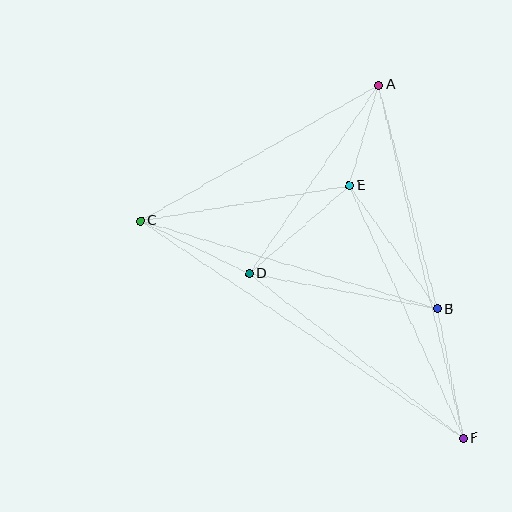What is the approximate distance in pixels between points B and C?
The distance between B and C is approximately 310 pixels.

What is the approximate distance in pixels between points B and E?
The distance between B and E is approximately 151 pixels.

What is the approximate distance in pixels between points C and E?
The distance between C and E is approximately 212 pixels.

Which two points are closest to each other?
Points A and E are closest to each other.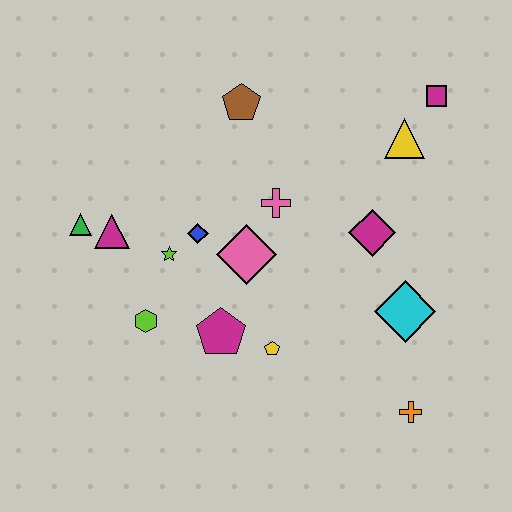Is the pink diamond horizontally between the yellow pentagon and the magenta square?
No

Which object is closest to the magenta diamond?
The cyan diamond is closest to the magenta diamond.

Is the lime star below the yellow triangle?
Yes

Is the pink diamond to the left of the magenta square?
Yes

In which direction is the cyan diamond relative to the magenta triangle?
The cyan diamond is to the right of the magenta triangle.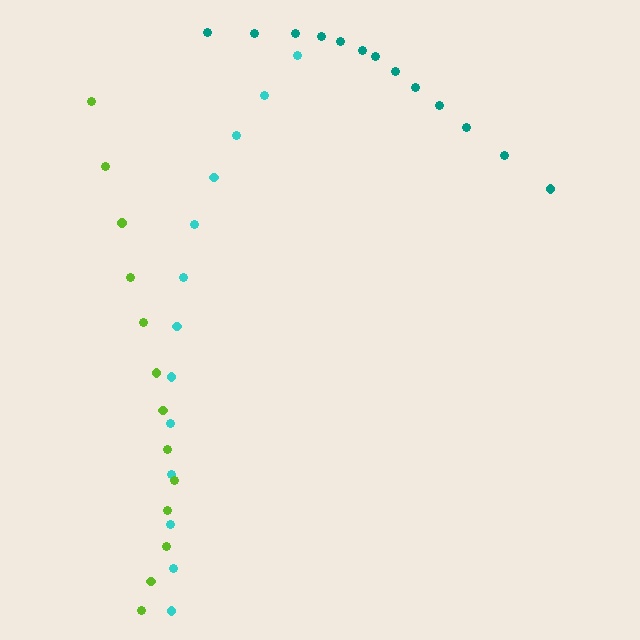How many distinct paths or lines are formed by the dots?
There are 3 distinct paths.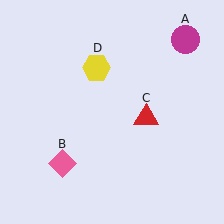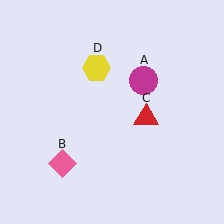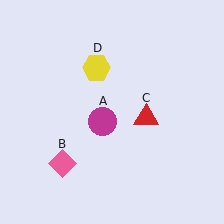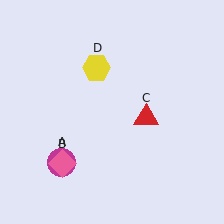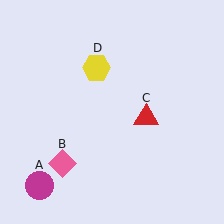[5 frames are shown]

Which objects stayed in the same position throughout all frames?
Pink diamond (object B) and red triangle (object C) and yellow hexagon (object D) remained stationary.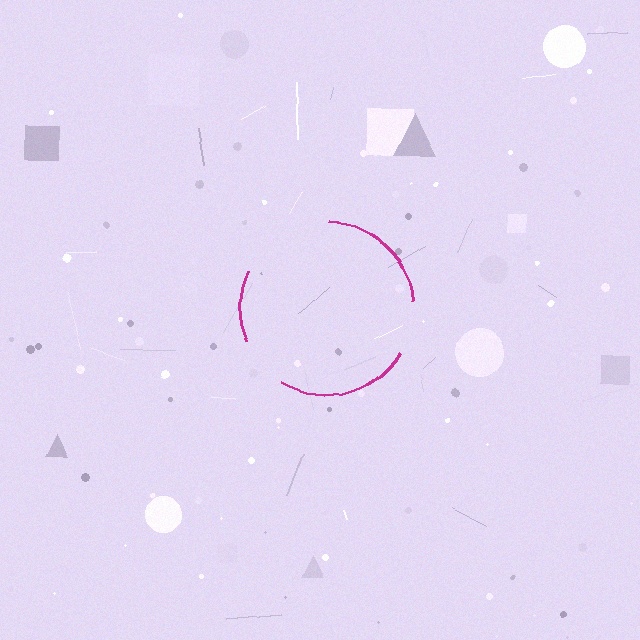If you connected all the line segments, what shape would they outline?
They would outline a circle.